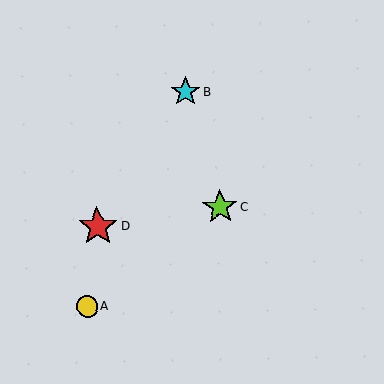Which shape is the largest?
The red star (labeled D) is the largest.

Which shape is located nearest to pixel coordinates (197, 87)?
The cyan star (labeled B) at (186, 92) is nearest to that location.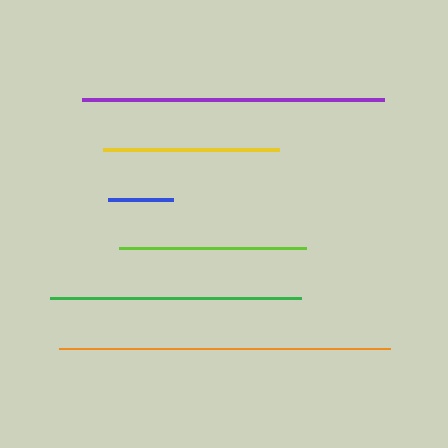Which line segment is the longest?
The orange line is the longest at approximately 331 pixels.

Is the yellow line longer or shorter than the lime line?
The lime line is longer than the yellow line.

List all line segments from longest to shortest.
From longest to shortest: orange, purple, green, lime, yellow, blue.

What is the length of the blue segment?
The blue segment is approximately 65 pixels long.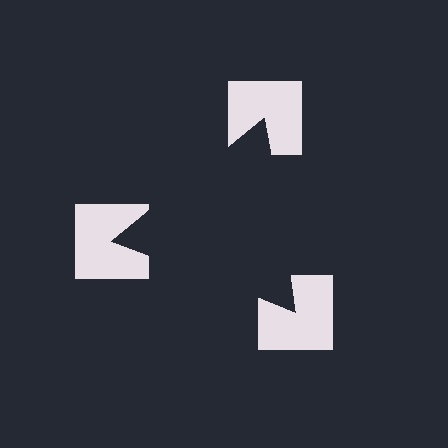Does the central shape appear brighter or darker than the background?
It typically appears slightly darker than the background, even though no actual brightness change is drawn.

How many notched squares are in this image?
There are 3 — one at each vertex of the illusory triangle.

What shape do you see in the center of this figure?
An illusory triangle — its edges are inferred from the aligned wedge cuts in the notched squares, not physically drawn.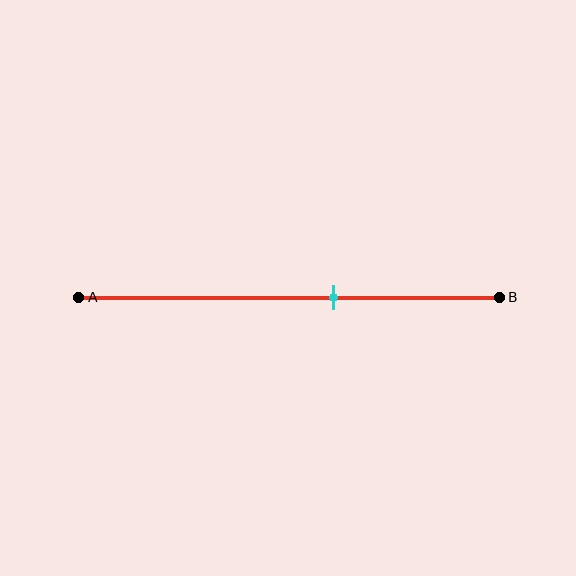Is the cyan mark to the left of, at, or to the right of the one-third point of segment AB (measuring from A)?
The cyan mark is to the right of the one-third point of segment AB.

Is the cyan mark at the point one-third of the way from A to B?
No, the mark is at about 60% from A, not at the 33% one-third point.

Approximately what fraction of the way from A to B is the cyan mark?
The cyan mark is approximately 60% of the way from A to B.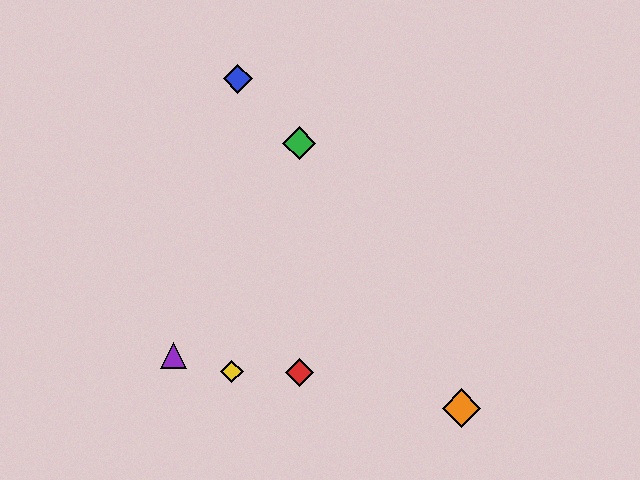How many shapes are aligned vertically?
2 shapes (the red diamond, the green diamond) are aligned vertically.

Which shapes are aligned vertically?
The red diamond, the green diamond are aligned vertically.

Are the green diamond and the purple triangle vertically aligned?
No, the green diamond is at x≈299 and the purple triangle is at x≈173.